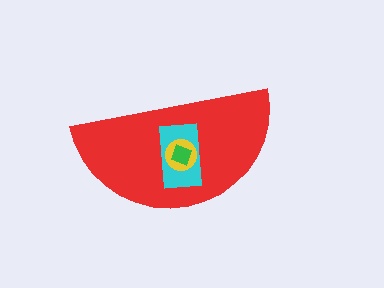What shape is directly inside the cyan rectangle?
The yellow circle.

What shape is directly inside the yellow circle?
The green diamond.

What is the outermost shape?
The red semicircle.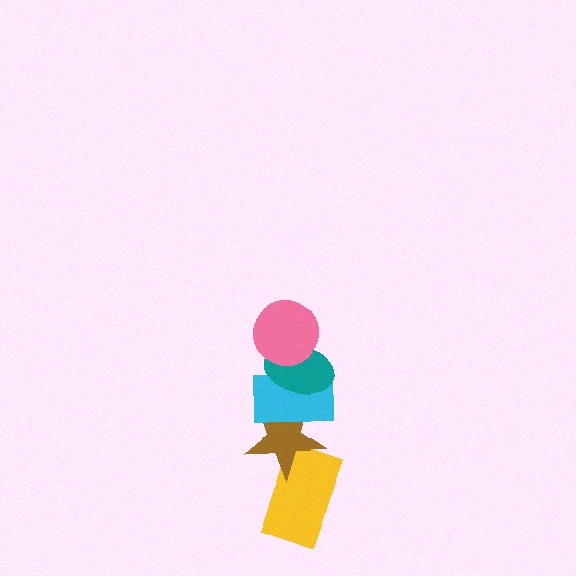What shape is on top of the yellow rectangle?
The brown star is on top of the yellow rectangle.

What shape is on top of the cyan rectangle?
The teal ellipse is on top of the cyan rectangle.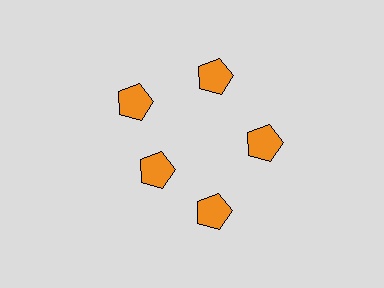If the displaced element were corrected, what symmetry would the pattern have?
It would have 5-fold rotational symmetry — the pattern would map onto itself every 72 degrees.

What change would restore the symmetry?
The symmetry would be restored by moving it outward, back onto the ring so that all 5 pentagons sit at equal angles and equal distance from the center.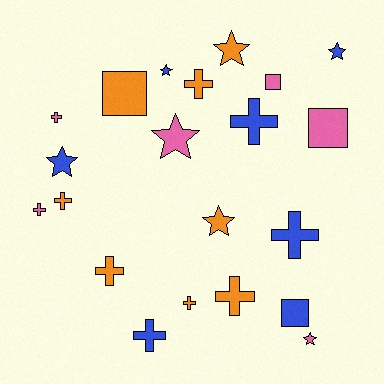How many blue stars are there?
There are 3 blue stars.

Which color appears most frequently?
Orange, with 8 objects.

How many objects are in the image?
There are 21 objects.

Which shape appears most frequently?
Cross, with 10 objects.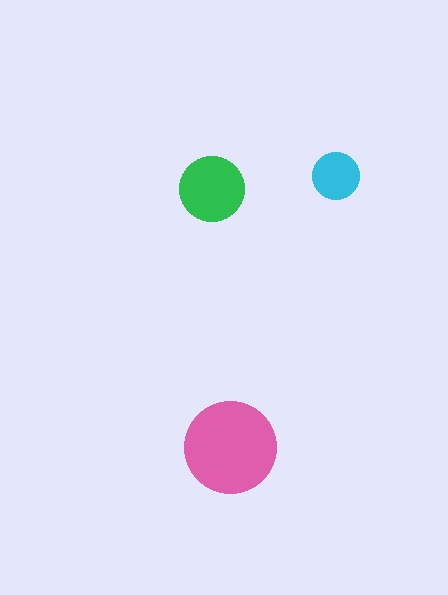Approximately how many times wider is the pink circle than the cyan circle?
About 2 times wider.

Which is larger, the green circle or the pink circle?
The pink one.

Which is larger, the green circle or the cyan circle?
The green one.